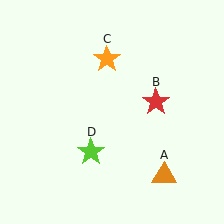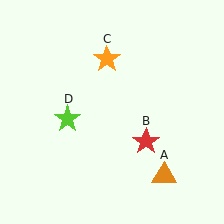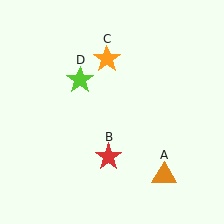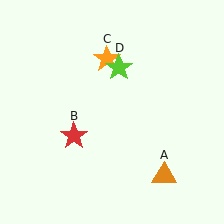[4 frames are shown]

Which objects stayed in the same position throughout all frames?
Orange triangle (object A) and orange star (object C) remained stationary.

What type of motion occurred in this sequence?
The red star (object B), lime star (object D) rotated clockwise around the center of the scene.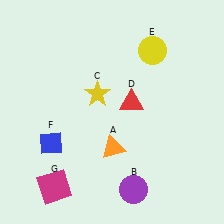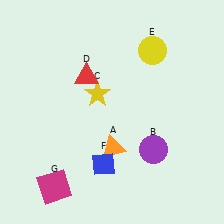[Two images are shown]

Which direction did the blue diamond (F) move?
The blue diamond (F) moved right.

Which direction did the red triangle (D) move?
The red triangle (D) moved left.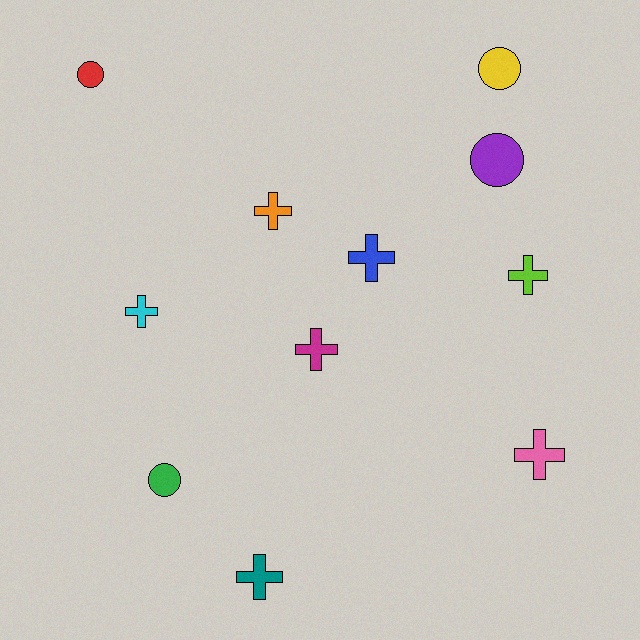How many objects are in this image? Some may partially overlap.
There are 11 objects.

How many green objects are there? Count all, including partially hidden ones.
There is 1 green object.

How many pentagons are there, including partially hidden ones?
There are no pentagons.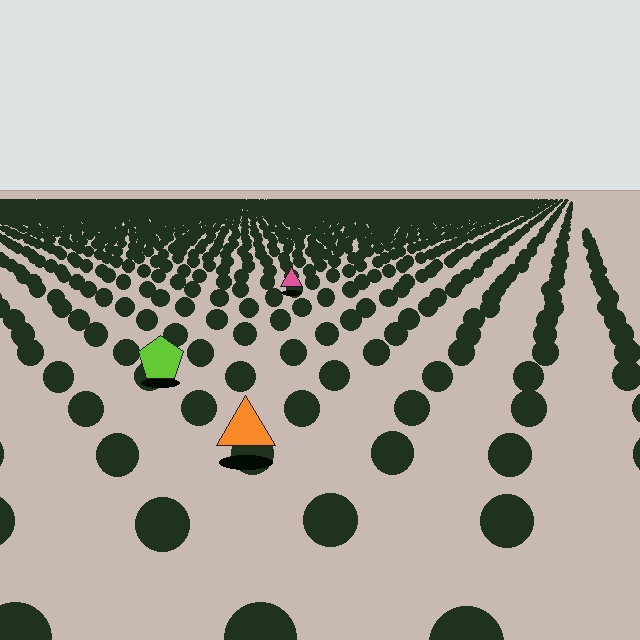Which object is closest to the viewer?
The orange triangle is closest. The texture marks near it are larger and more spread out.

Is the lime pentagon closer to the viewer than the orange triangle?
No. The orange triangle is closer — you can tell from the texture gradient: the ground texture is coarser near it.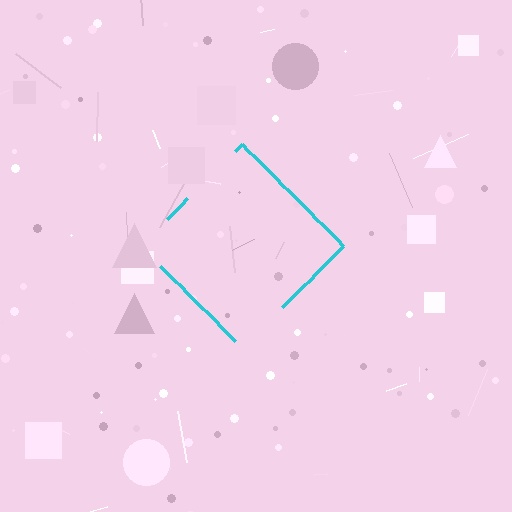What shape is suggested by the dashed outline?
The dashed outline suggests a diamond.